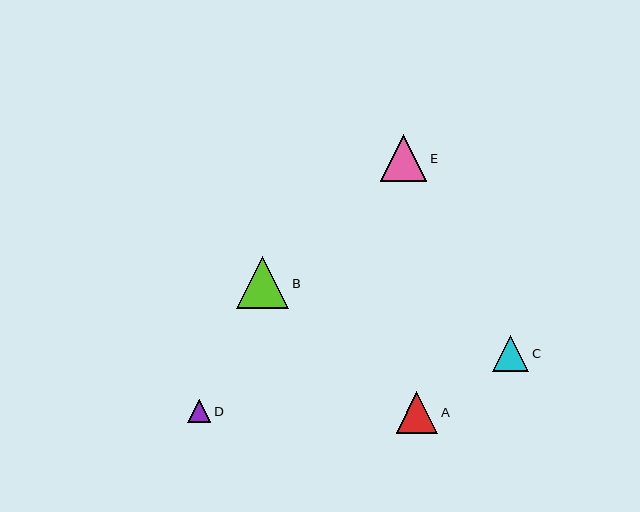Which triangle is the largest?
Triangle B is the largest with a size of approximately 52 pixels.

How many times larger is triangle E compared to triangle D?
Triangle E is approximately 2.0 times the size of triangle D.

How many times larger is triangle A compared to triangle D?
Triangle A is approximately 1.8 times the size of triangle D.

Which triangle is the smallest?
Triangle D is the smallest with a size of approximately 23 pixels.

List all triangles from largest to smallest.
From largest to smallest: B, E, A, C, D.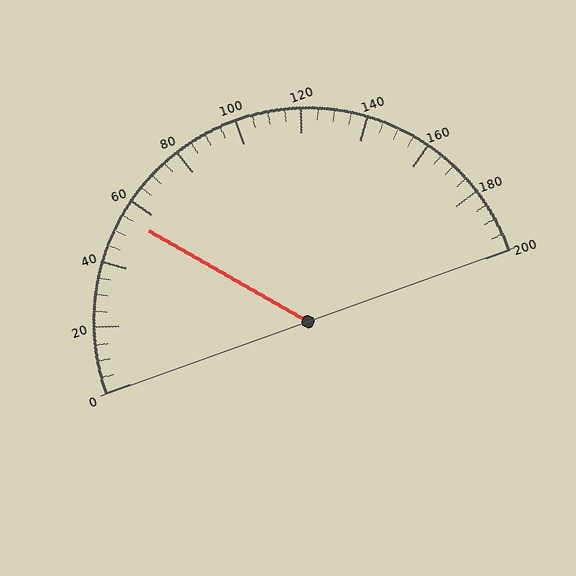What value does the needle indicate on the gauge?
The needle indicates approximately 55.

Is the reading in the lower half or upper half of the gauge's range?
The reading is in the lower half of the range (0 to 200).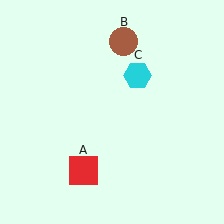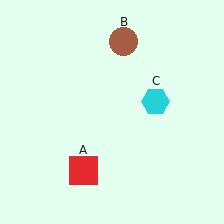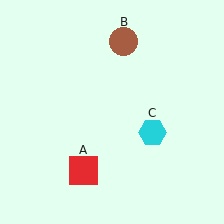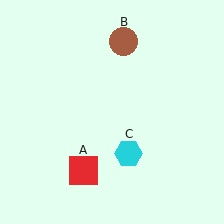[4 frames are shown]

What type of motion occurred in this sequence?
The cyan hexagon (object C) rotated clockwise around the center of the scene.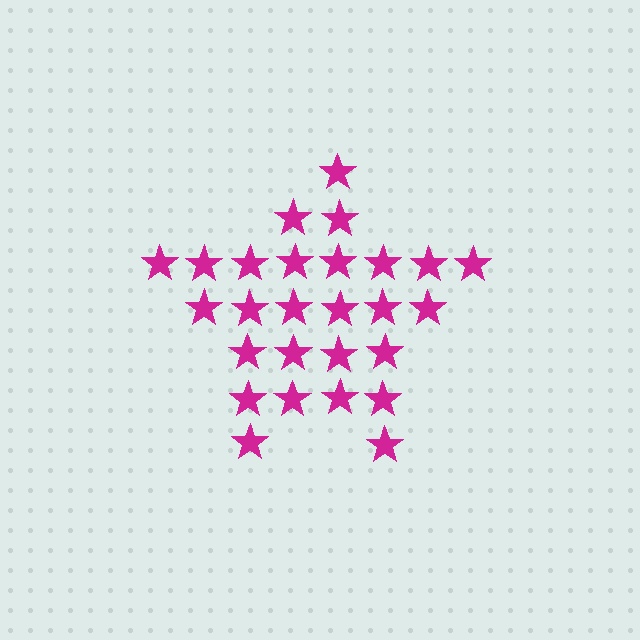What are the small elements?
The small elements are stars.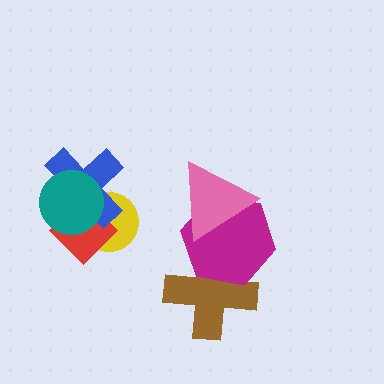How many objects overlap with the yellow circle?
3 objects overlap with the yellow circle.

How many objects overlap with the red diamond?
3 objects overlap with the red diamond.